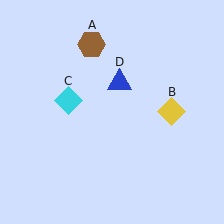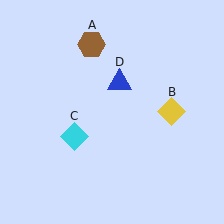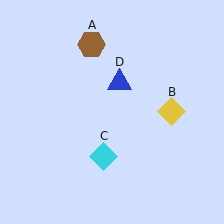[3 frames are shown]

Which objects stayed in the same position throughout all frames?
Brown hexagon (object A) and yellow diamond (object B) and blue triangle (object D) remained stationary.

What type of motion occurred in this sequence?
The cyan diamond (object C) rotated counterclockwise around the center of the scene.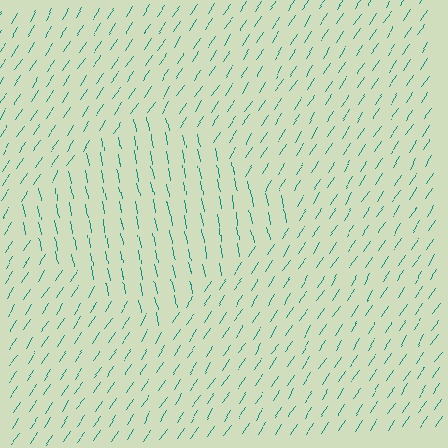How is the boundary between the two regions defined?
The boundary is defined purely by a change in line orientation (approximately 45 degrees difference). All lines are the same color and thickness.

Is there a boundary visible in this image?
Yes, there is a texture boundary formed by a change in line orientation.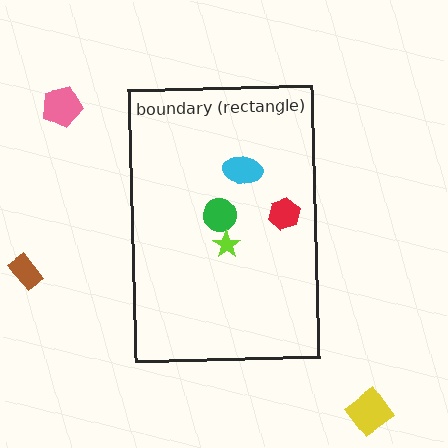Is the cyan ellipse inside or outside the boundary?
Inside.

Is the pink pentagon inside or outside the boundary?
Outside.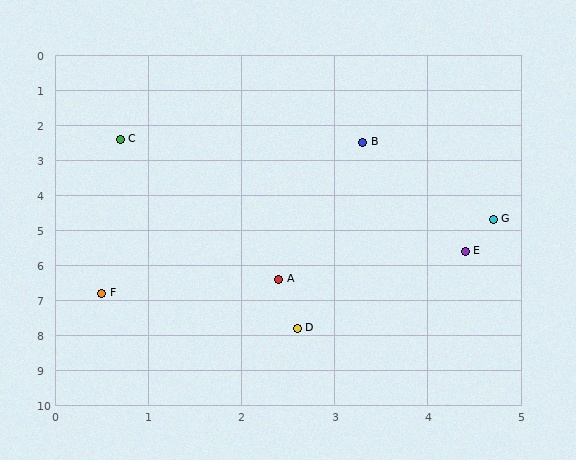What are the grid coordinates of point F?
Point F is at approximately (0.5, 6.8).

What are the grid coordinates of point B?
Point B is at approximately (3.3, 2.5).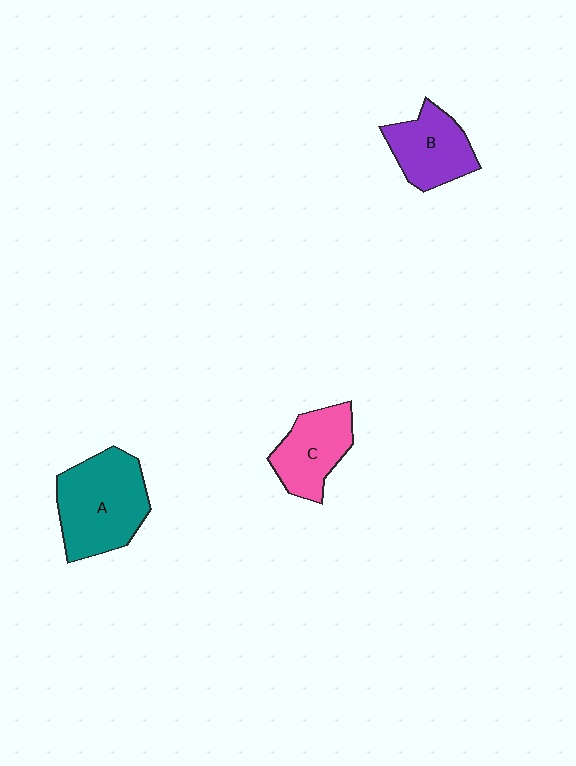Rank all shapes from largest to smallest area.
From largest to smallest: A (teal), B (purple), C (pink).